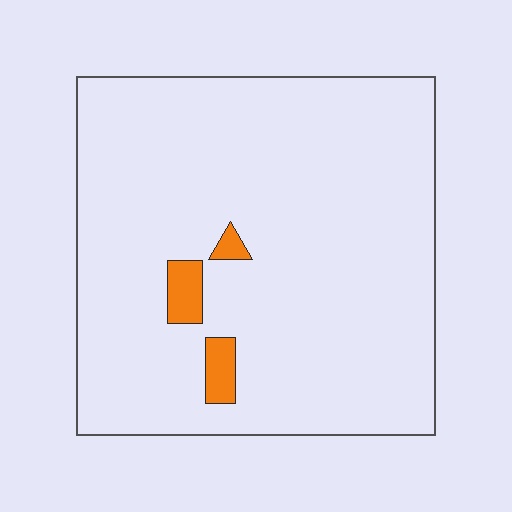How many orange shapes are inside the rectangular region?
3.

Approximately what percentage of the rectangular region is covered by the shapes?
Approximately 5%.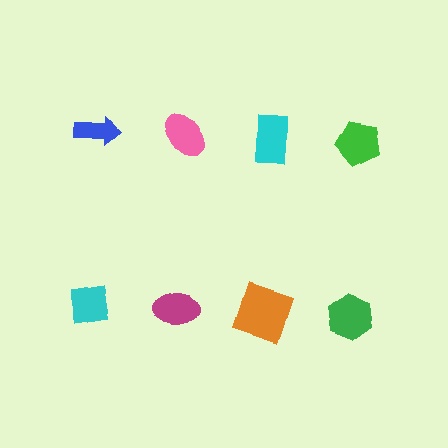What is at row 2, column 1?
A cyan square.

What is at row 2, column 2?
A magenta ellipse.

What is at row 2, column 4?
A green hexagon.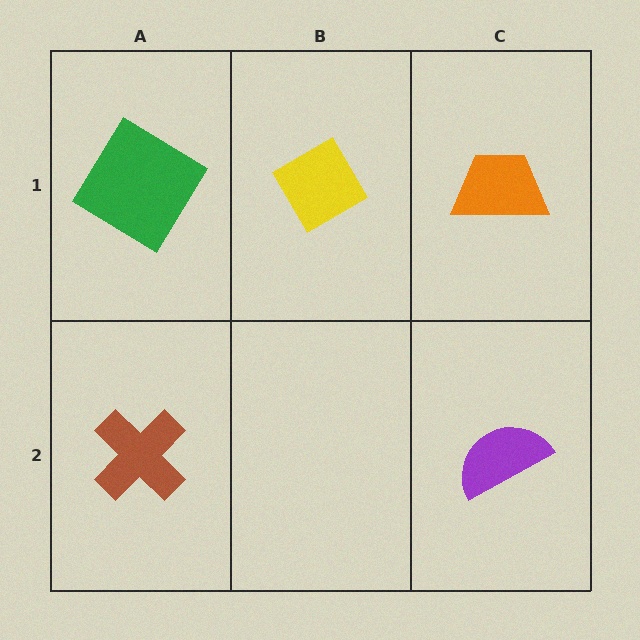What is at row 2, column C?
A purple semicircle.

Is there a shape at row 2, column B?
No, that cell is empty.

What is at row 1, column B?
A yellow diamond.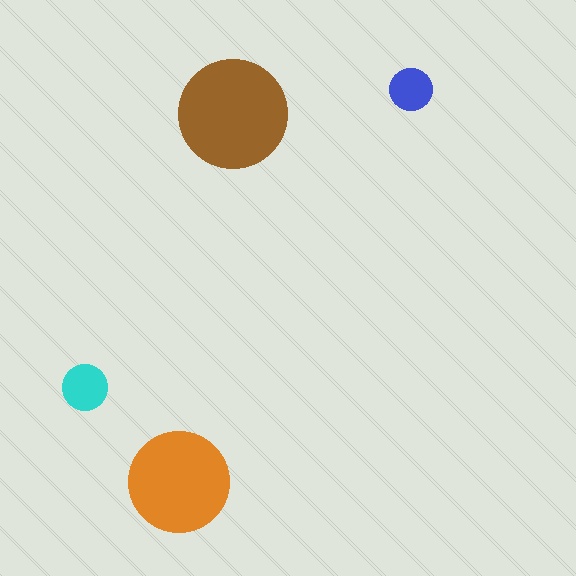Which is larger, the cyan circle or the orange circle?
The orange one.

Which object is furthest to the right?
The blue circle is rightmost.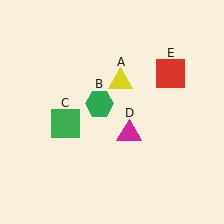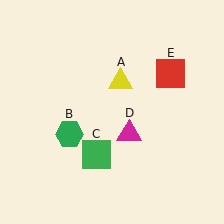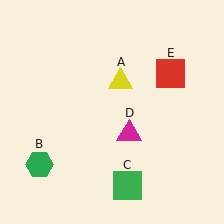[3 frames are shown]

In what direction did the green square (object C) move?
The green square (object C) moved down and to the right.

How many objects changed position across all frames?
2 objects changed position: green hexagon (object B), green square (object C).